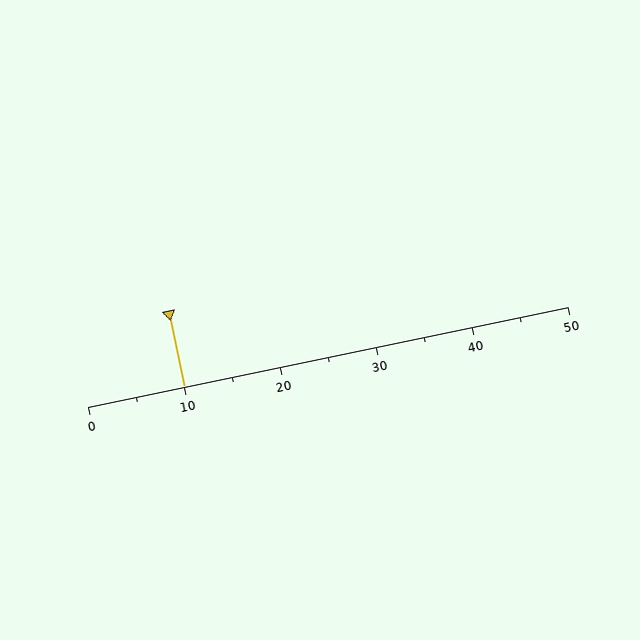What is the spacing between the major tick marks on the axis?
The major ticks are spaced 10 apart.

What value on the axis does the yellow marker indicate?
The marker indicates approximately 10.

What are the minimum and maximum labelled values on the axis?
The axis runs from 0 to 50.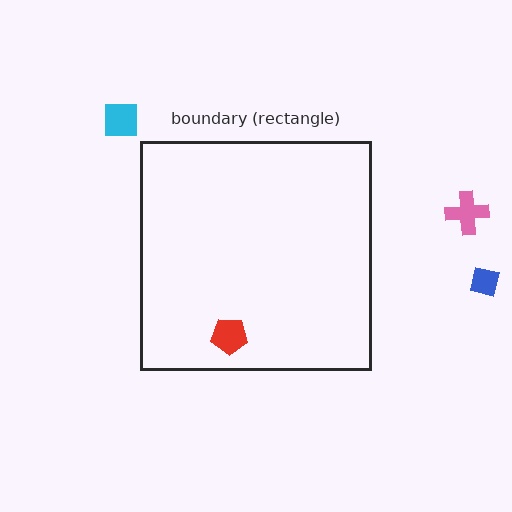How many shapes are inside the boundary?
1 inside, 3 outside.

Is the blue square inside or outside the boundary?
Outside.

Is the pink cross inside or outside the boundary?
Outside.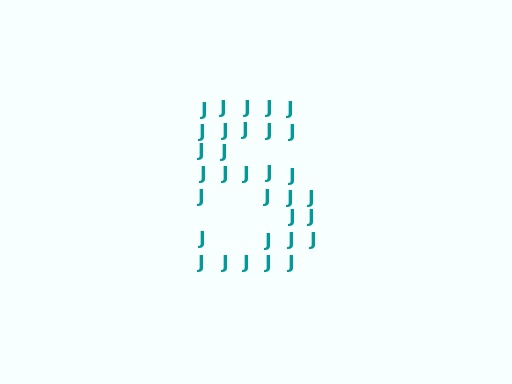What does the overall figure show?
The overall figure shows the digit 5.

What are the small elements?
The small elements are letter J's.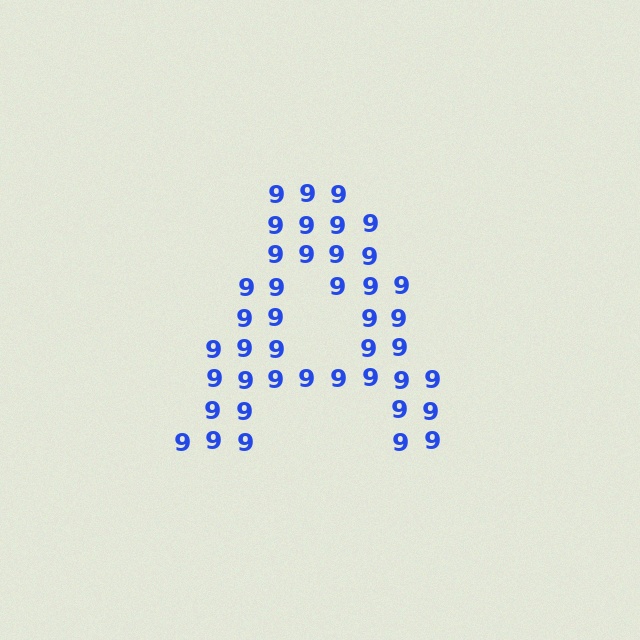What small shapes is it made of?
It is made of small digit 9's.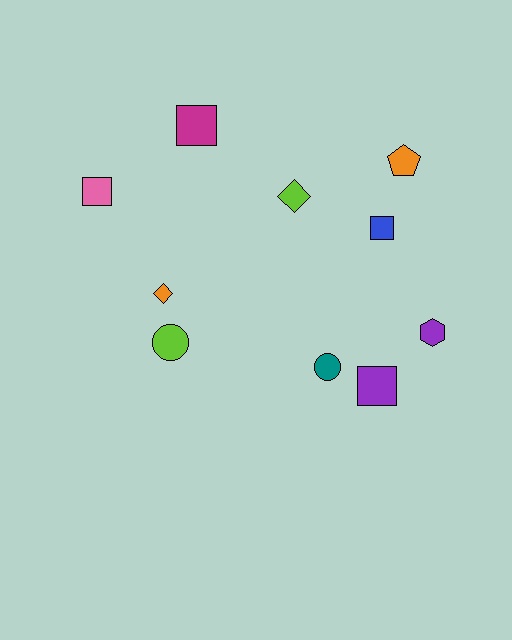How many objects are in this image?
There are 10 objects.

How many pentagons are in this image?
There is 1 pentagon.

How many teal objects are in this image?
There is 1 teal object.